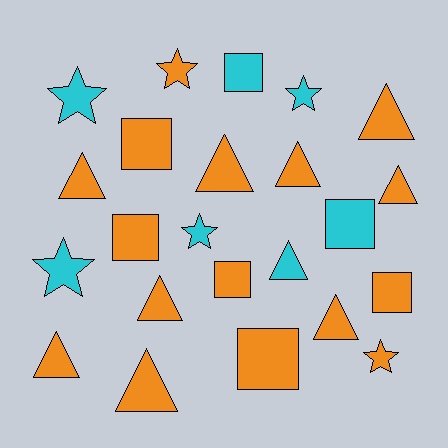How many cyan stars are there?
There are 4 cyan stars.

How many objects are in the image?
There are 23 objects.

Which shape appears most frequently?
Triangle, with 10 objects.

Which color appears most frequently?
Orange, with 16 objects.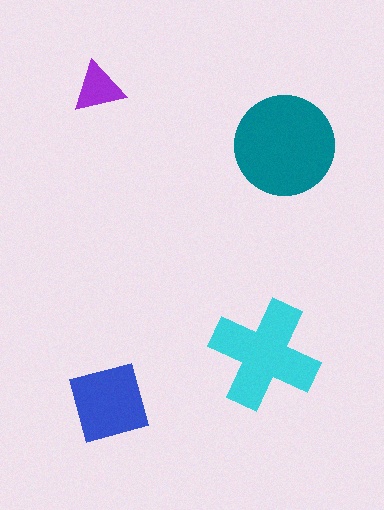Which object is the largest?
The teal circle.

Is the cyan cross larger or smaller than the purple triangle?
Larger.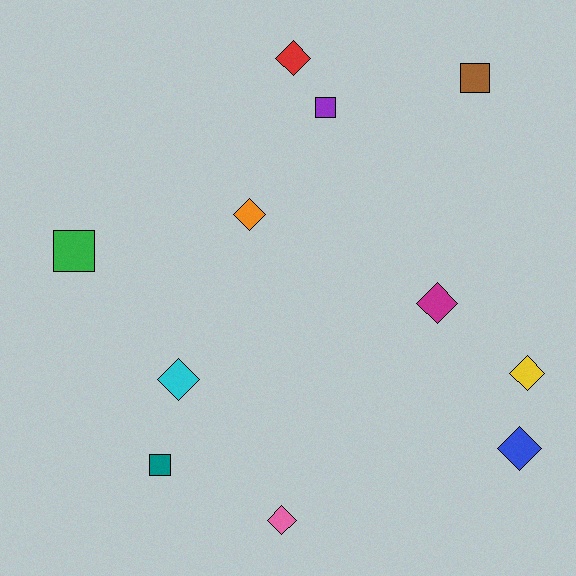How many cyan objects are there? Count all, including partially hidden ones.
There is 1 cyan object.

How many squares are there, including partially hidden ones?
There are 4 squares.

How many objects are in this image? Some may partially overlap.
There are 11 objects.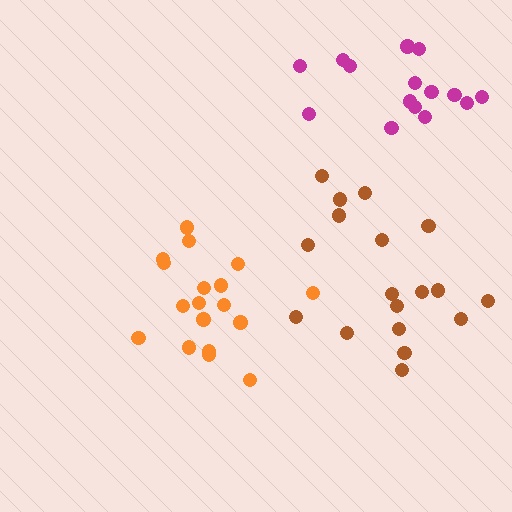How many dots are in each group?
Group 1: 18 dots, Group 2: 15 dots, Group 3: 18 dots (51 total).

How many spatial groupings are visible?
There are 3 spatial groupings.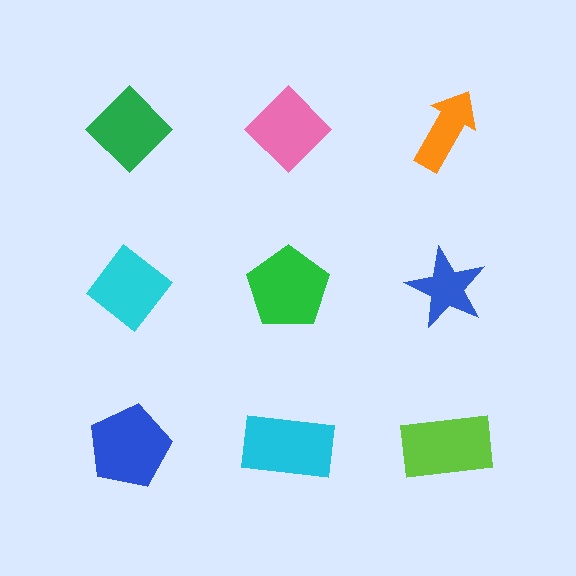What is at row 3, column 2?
A cyan rectangle.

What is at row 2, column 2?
A green pentagon.